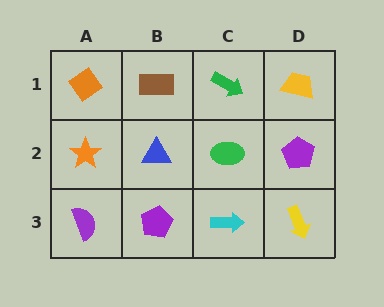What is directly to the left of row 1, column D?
A green arrow.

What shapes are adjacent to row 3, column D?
A purple pentagon (row 2, column D), a cyan arrow (row 3, column C).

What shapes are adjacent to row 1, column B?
A blue triangle (row 2, column B), an orange diamond (row 1, column A), a green arrow (row 1, column C).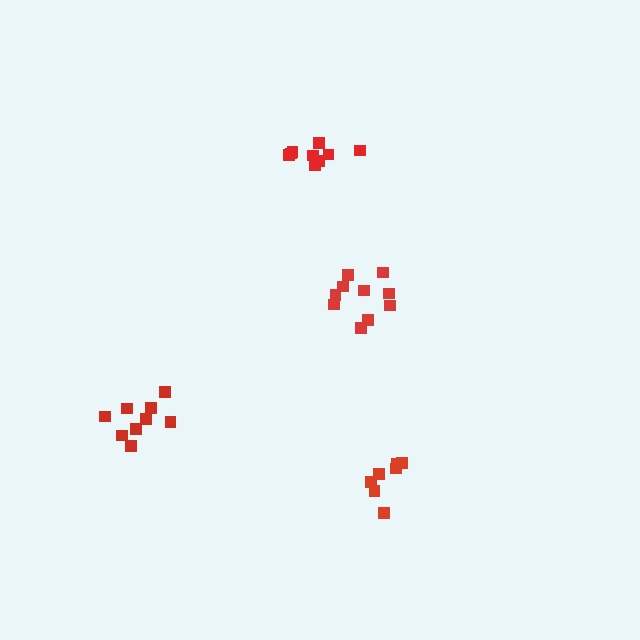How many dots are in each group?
Group 1: 10 dots, Group 2: 9 dots, Group 3: 9 dots, Group 4: 7 dots (35 total).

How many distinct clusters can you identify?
There are 4 distinct clusters.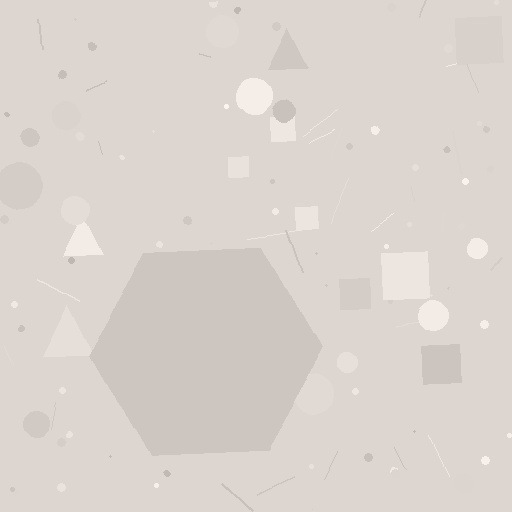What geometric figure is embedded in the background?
A hexagon is embedded in the background.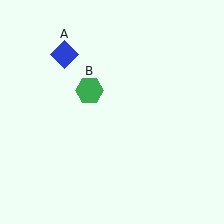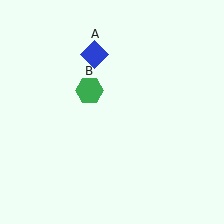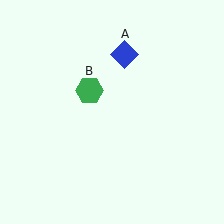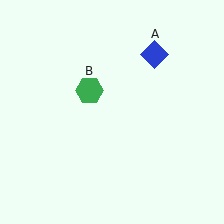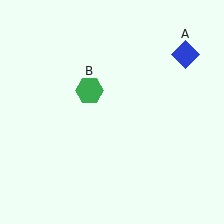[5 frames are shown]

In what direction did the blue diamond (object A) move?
The blue diamond (object A) moved right.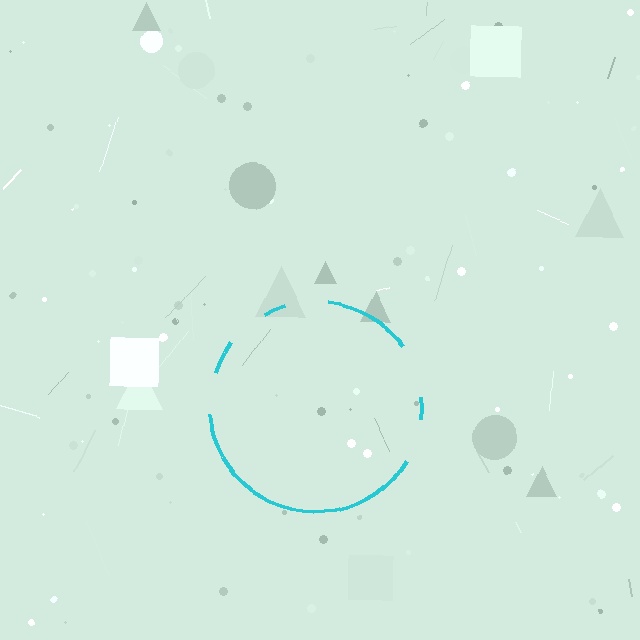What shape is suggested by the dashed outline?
The dashed outline suggests a circle.